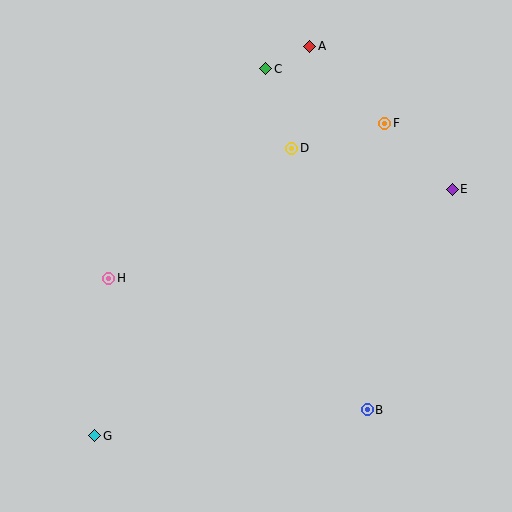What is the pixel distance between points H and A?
The distance between H and A is 307 pixels.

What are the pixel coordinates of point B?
Point B is at (367, 410).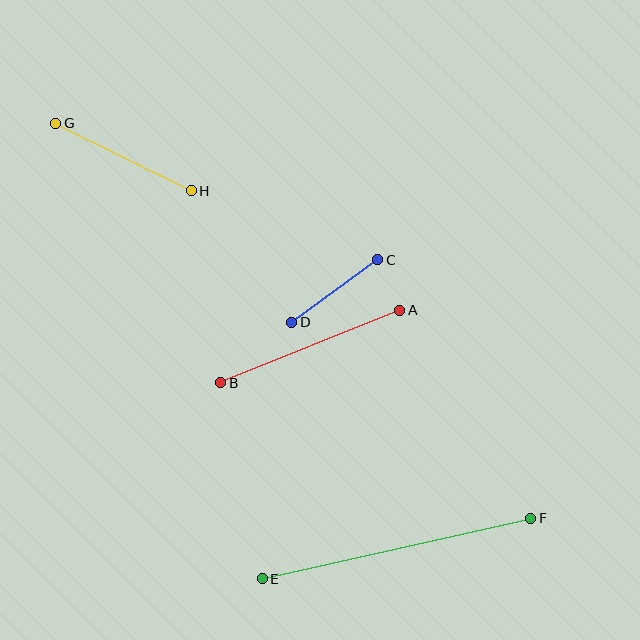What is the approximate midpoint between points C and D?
The midpoint is at approximately (335, 291) pixels.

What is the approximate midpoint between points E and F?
The midpoint is at approximately (396, 548) pixels.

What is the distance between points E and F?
The distance is approximately 275 pixels.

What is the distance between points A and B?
The distance is approximately 193 pixels.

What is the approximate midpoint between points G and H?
The midpoint is at approximately (123, 157) pixels.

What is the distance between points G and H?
The distance is approximately 152 pixels.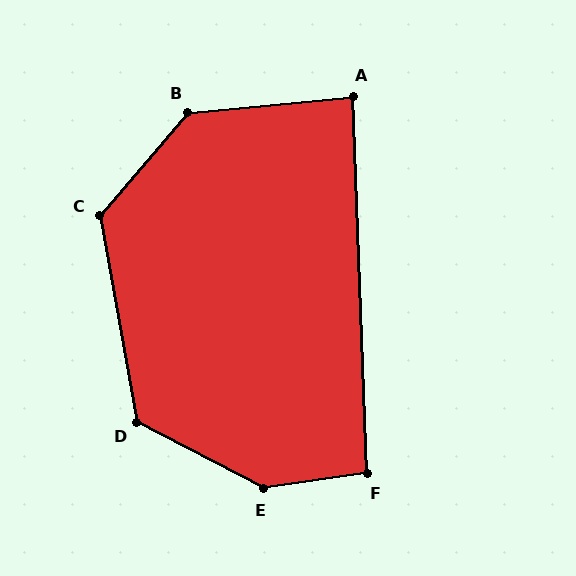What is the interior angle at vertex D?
Approximately 128 degrees (obtuse).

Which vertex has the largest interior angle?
E, at approximately 144 degrees.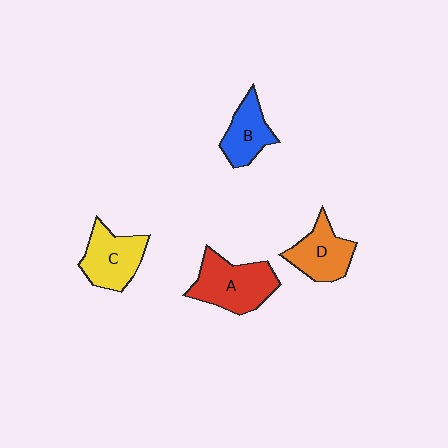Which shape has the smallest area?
Shape B (blue).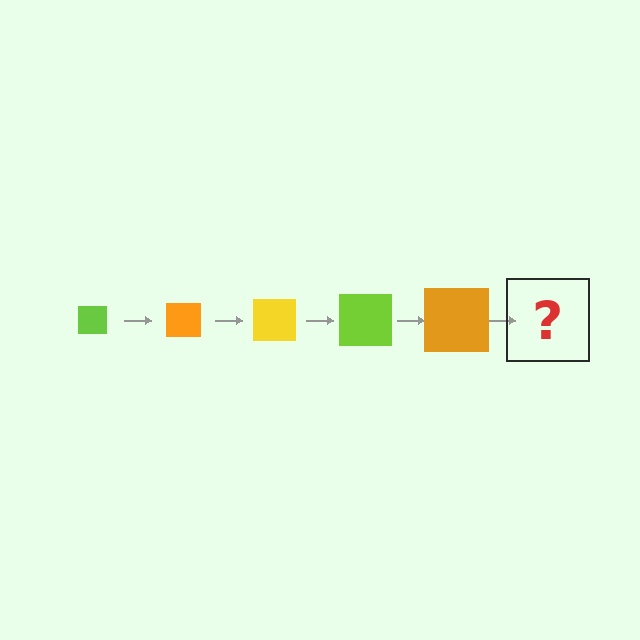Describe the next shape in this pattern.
It should be a yellow square, larger than the previous one.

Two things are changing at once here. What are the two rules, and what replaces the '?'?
The two rules are that the square grows larger each step and the color cycles through lime, orange, and yellow. The '?' should be a yellow square, larger than the previous one.